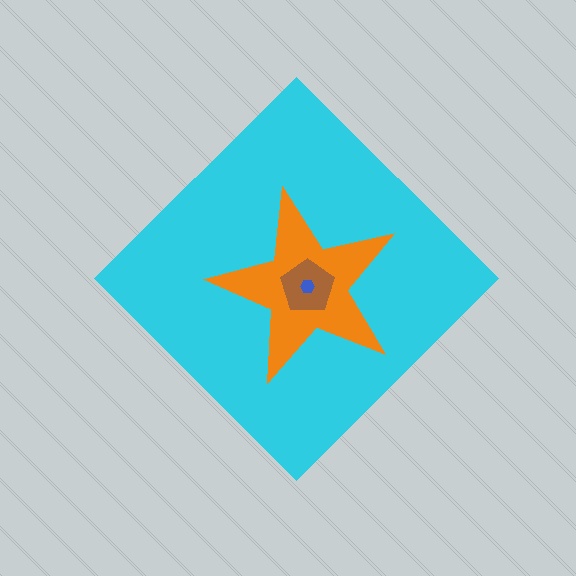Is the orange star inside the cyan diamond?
Yes.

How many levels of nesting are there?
4.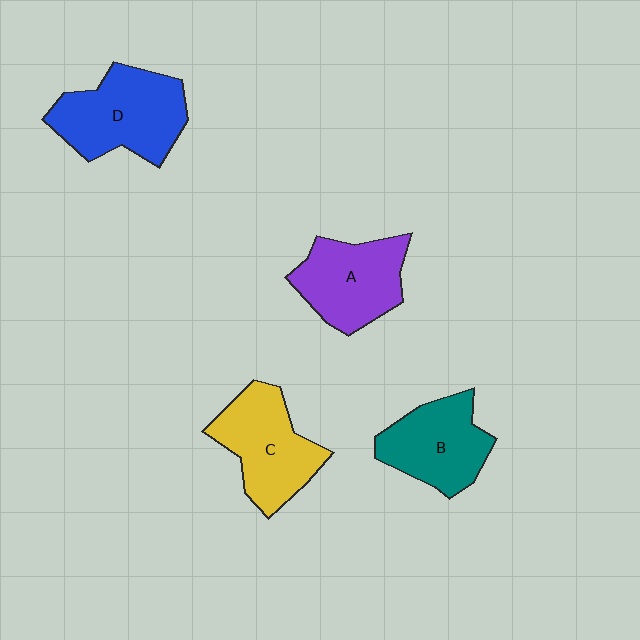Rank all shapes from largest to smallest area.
From largest to smallest: D (blue), C (yellow), A (purple), B (teal).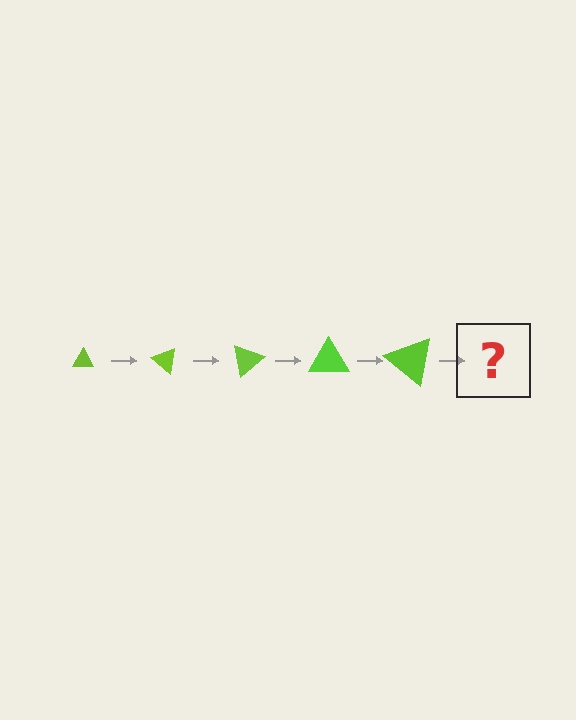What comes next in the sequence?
The next element should be a triangle, larger than the previous one and rotated 200 degrees from the start.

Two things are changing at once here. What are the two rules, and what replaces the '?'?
The two rules are that the triangle grows larger each step and it rotates 40 degrees each step. The '?' should be a triangle, larger than the previous one and rotated 200 degrees from the start.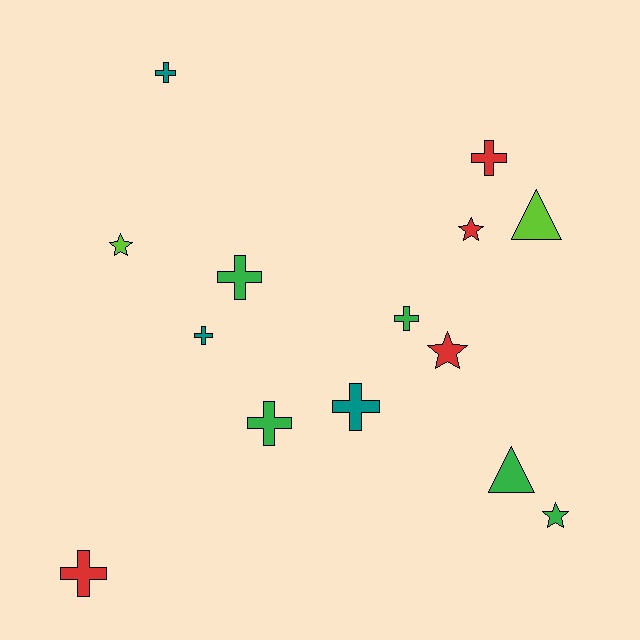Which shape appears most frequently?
Cross, with 8 objects.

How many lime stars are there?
There is 1 lime star.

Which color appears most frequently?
Green, with 5 objects.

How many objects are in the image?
There are 14 objects.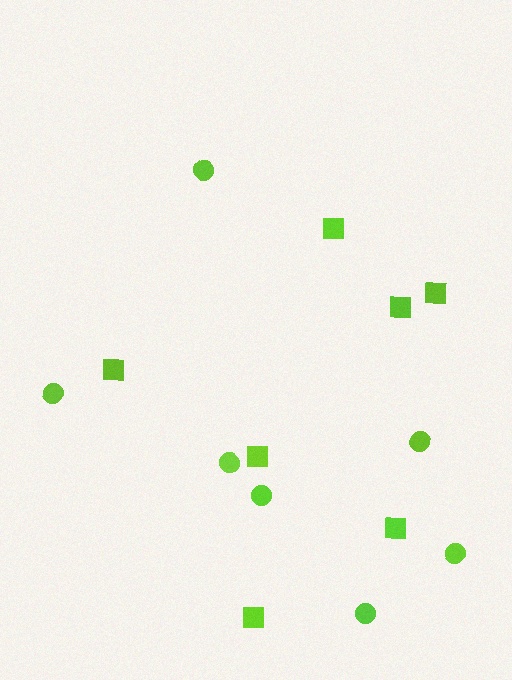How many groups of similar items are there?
There are 2 groups: one group of squares (7) and one group of circles (7).